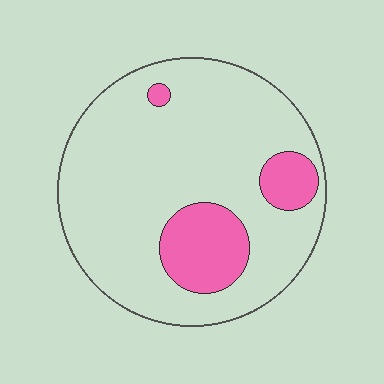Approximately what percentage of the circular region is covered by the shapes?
Approximately 15%.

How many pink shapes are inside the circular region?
3.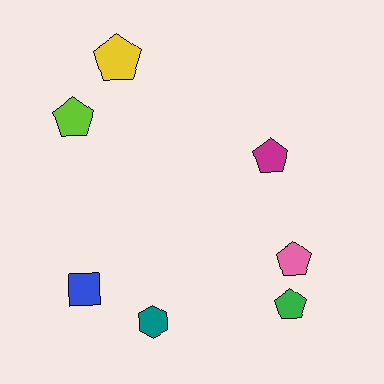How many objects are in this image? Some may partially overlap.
There are 7 objects.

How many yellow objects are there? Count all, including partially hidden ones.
There is 1 yellow object.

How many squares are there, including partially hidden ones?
There is 1 square.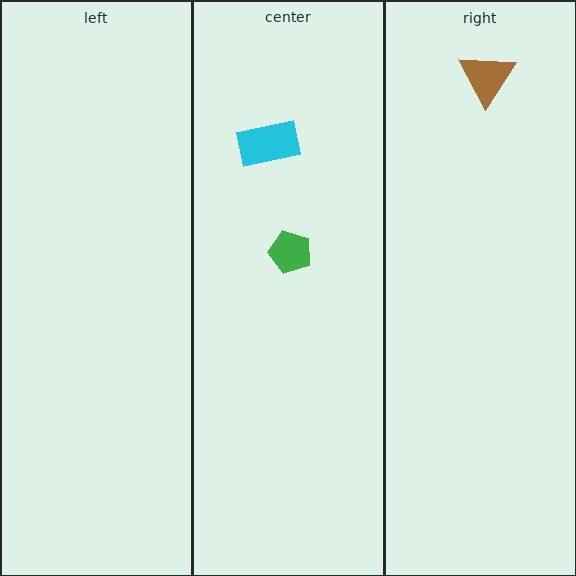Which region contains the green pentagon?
The center region.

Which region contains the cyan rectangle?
The center region.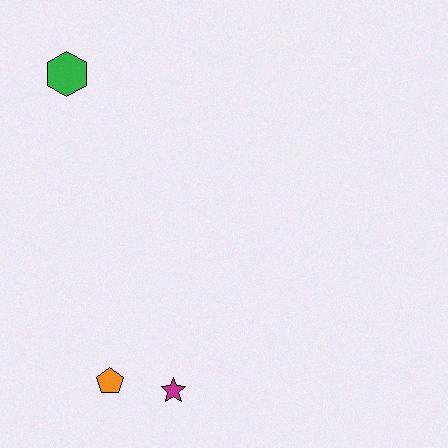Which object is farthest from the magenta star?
The green hexagon is farthest from the magenta star.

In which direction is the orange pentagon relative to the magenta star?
The orange pentagon is to the left of the magenta star.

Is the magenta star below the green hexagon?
Yes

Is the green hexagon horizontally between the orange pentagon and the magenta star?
No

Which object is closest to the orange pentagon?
The magenta star is closest to the orange pentagon.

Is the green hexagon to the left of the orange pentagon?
Yes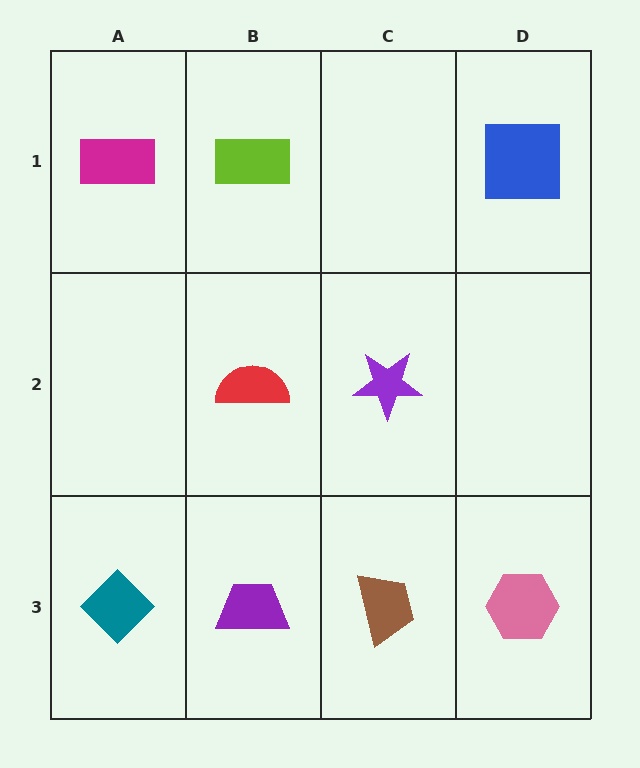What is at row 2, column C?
A purple star.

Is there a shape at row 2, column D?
No, that cell is empty.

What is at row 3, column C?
A brown trapezoid.